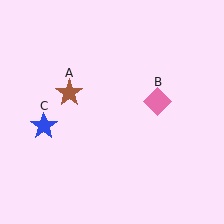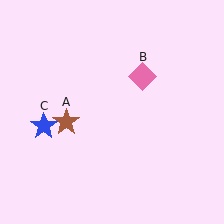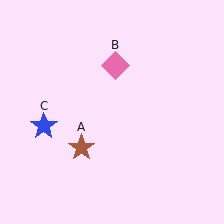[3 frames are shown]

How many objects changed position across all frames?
2 objects changed position: brown star (object A), pink diamond (object B).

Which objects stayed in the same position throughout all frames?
Blue star (object C) remained stationary.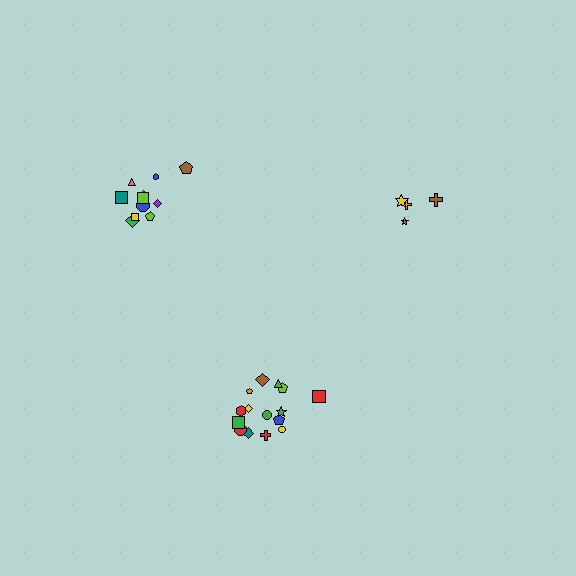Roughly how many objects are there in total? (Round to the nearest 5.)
Roughly 30 objects in total.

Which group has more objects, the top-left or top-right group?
The top-left group.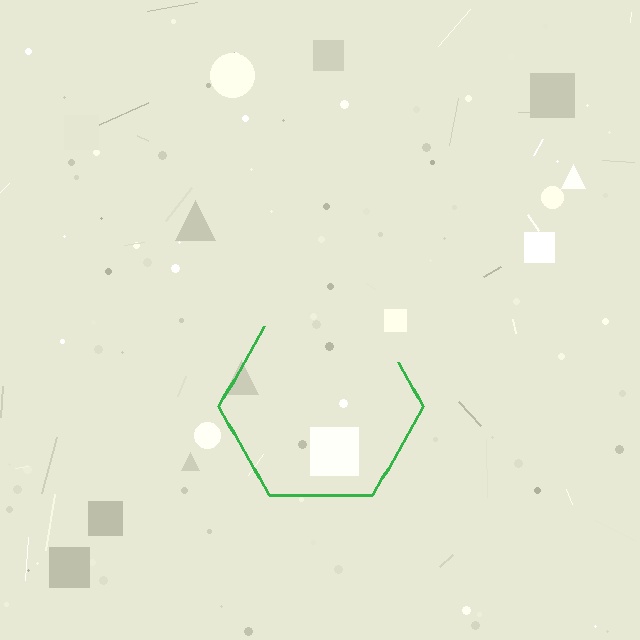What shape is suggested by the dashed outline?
The dashed outline suggests a hexagon.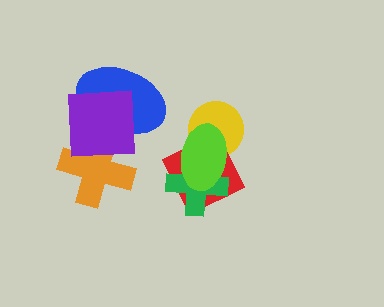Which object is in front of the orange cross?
The purple square is in front of the orange cross.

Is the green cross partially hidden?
Yes, it is partially covered by another shape.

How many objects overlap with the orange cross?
2 objects overlap with the orange cross.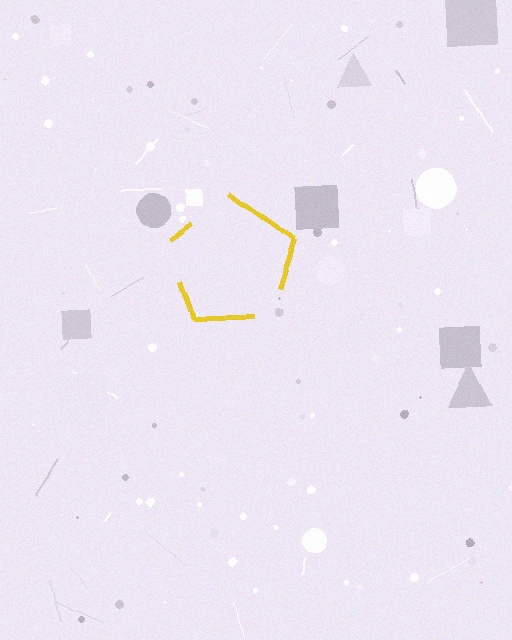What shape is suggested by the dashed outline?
The dashed outline suggests a pentagon.